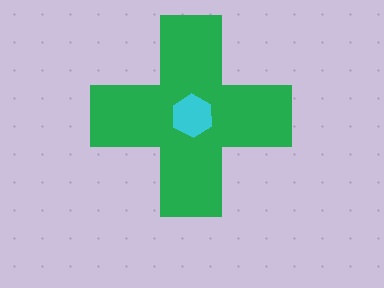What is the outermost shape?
The green cross.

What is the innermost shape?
The cyan hexagon.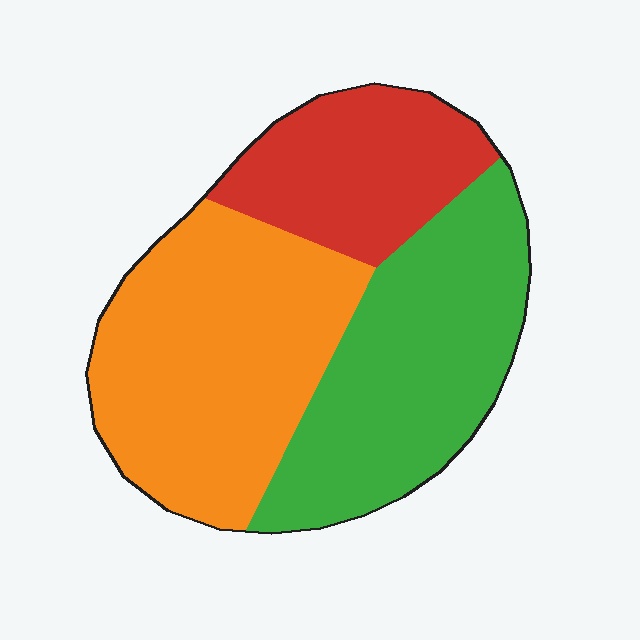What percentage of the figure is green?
Green covers 36% of the figure.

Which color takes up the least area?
Red, at roughly 20%.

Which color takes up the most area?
Orange, at roughly 40%.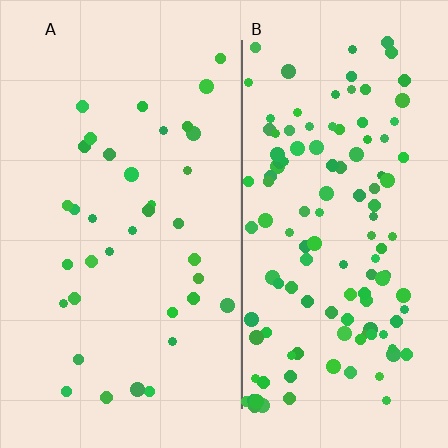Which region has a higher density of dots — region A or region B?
B (the right).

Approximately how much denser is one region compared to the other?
Approximately 3.4× — region B over region A.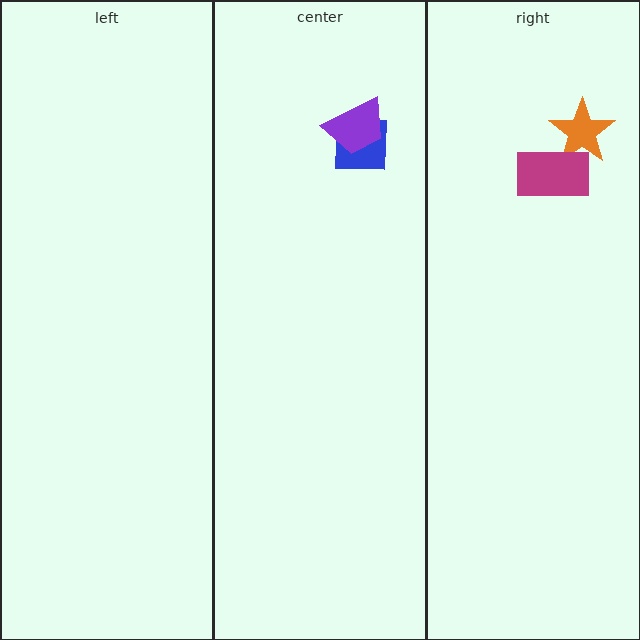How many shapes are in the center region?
2.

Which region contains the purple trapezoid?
The center region.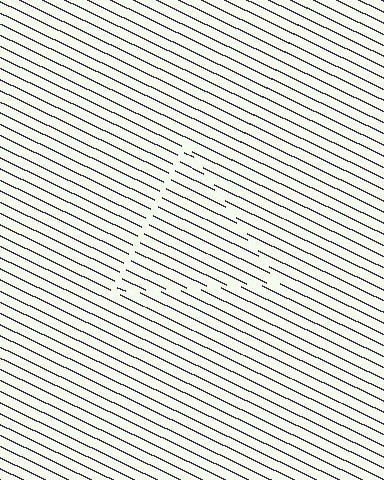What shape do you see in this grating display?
An illusory triangle. The interior of the shape contains the same grating, shifted by half a period — the contour is defined by the phase discontinuity where line-ends from the inner and outer gratings abut.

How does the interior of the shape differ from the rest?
The interior of the shape contains the same grating, shifted by half a period — the contour is defined by the phase discontinuity where line-ends from the inner and outer gratings abut.